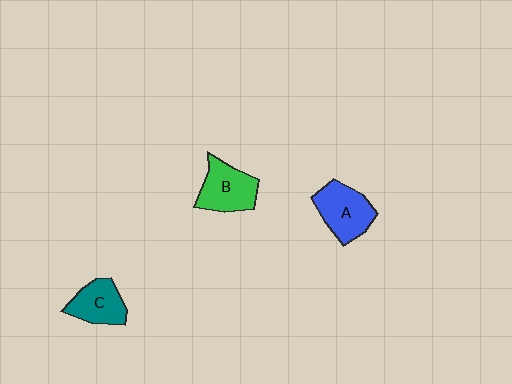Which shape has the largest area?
Shape A (blue).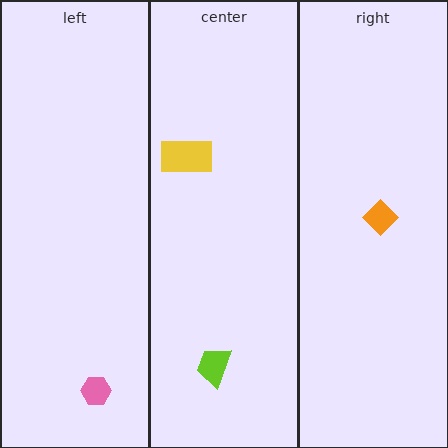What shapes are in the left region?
The pink hexagon.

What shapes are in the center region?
The lime trapezoid, the yellow rectangle.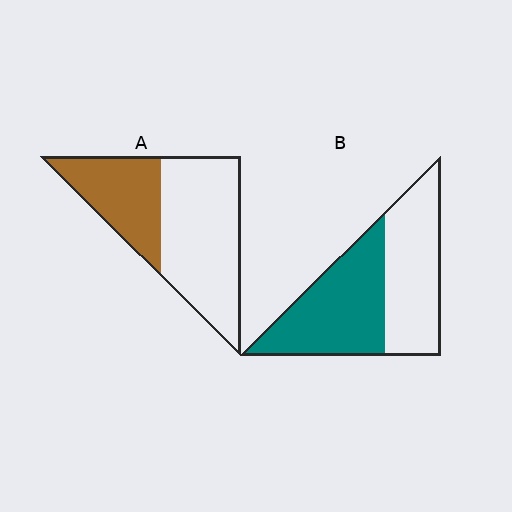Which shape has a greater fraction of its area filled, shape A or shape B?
Shape B.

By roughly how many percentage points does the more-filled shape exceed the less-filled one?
By roughly 15 percentage points (B over A).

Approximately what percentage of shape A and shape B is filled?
A is approximately 35% and B is approximately 50%.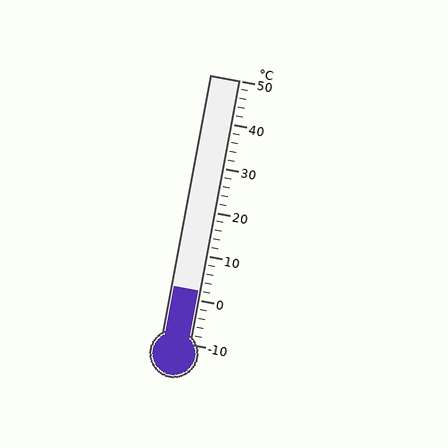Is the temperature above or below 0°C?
The temperature is above 0°C.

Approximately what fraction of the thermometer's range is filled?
The thermometer is filled to approximately 20% of its range.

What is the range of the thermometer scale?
The thermometer scale ranges from -10°C to 50°C.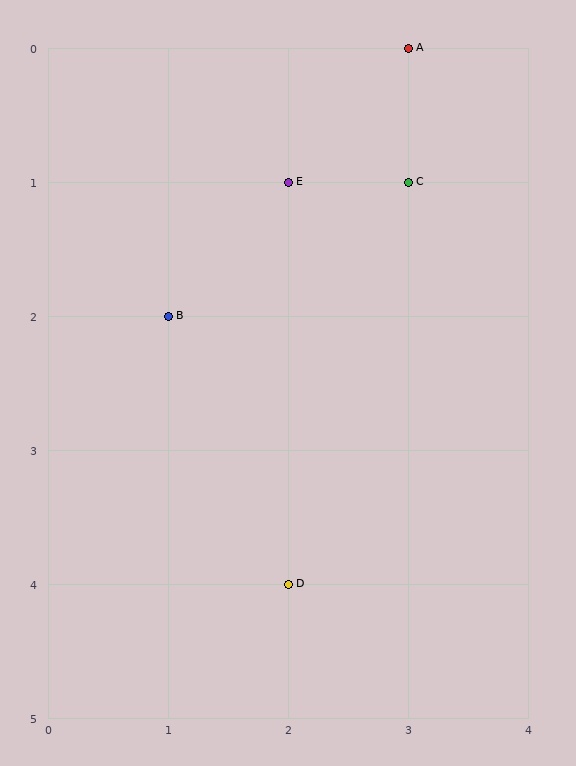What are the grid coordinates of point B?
Point B is at grid coordinates (1, 2).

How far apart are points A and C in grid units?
Points A and C are 1 row apart.